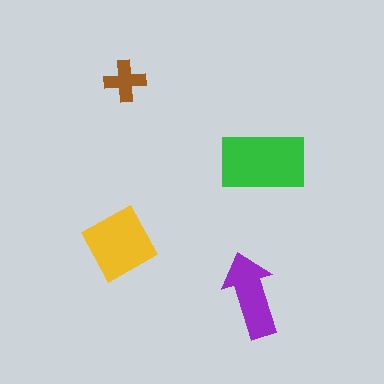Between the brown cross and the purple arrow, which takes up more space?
The purple arrow.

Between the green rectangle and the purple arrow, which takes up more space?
The green rectangle.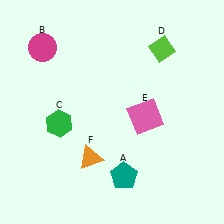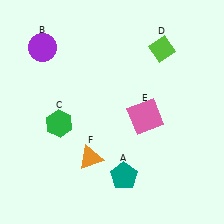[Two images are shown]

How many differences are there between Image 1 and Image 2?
There is 1 difference between the two images.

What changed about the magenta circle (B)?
In Image 1, B is magenta. In Image 2, it changed to purple.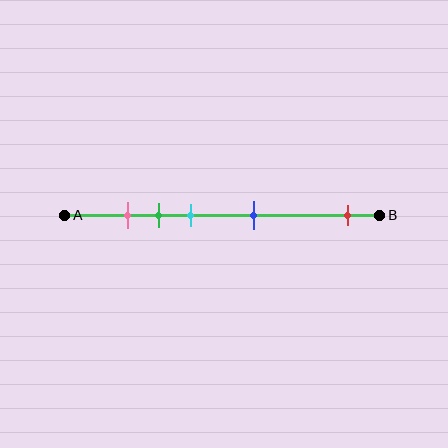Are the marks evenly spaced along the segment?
No, the marks are not evenly spaced.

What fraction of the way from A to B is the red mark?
The red mark is approximately 90% (0.9) of the way from A to B.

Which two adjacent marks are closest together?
The pink and green marks are the closest adjacent pair.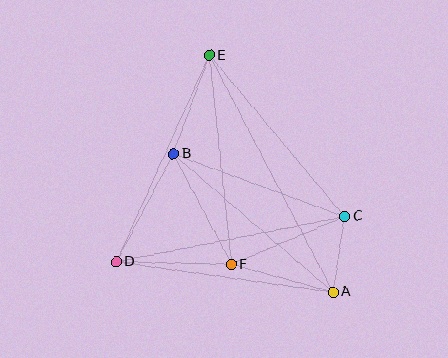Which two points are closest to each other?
Points A and C are closest to each other.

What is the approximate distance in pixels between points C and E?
The distance between C and E is approximately 211 pixels.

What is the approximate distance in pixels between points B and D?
The distance between B and D is approximately 122 pixels.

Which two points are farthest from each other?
Points A and E are farthest from each other.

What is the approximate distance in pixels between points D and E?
The distance between D and E is approximately 226 pixels.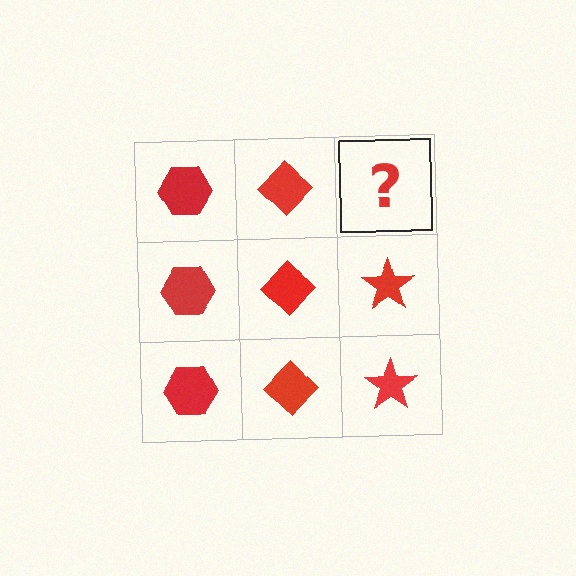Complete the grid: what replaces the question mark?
The question mark should be replaced with a red star.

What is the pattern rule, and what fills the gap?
The rule is that each column has a consistent shape. The gap should be filled with a red star.